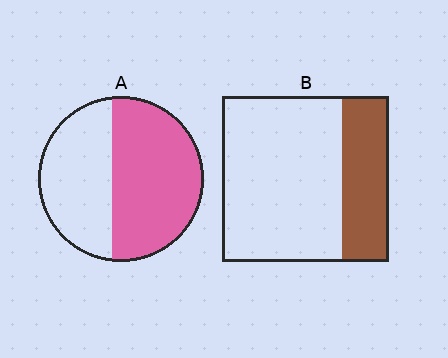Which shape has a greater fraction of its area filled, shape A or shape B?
Shape A.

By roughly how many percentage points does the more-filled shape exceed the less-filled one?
By roughly 30 percentage points (A over B).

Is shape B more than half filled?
No.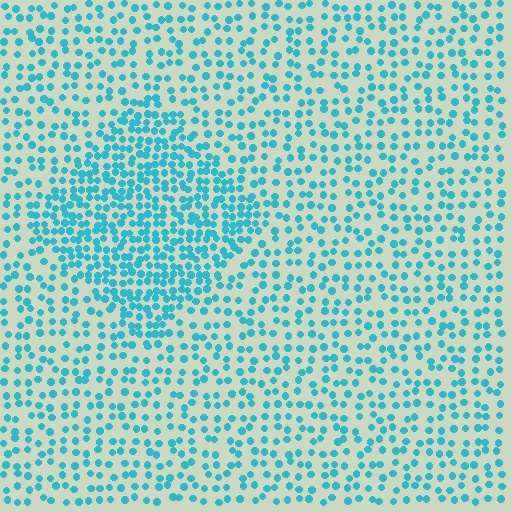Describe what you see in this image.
The image contains small cyan elements arranged at two different densities. A diamond-shaped region is visible where the elements are more densely packed than the surrounding area.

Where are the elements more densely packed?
The elements are more densely packed inside the diamond boundary.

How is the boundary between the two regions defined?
The boundary is defined by a change in element density (approximately 1.9x ratio). All elements are the same color, size, and shape.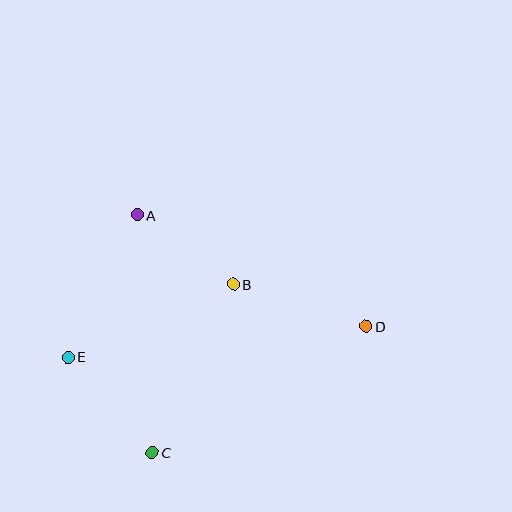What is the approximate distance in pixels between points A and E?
The distance between A and E is approximately 158 pixels.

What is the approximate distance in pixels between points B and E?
The distance between B and E is approximately 181 pixels.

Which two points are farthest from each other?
Points D and E are farthest from each other.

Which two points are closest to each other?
Points A and B are closest to each other.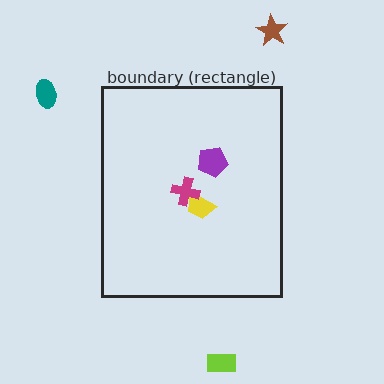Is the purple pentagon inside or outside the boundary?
Inside.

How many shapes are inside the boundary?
3 inside, 3 outside.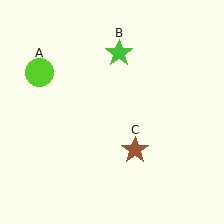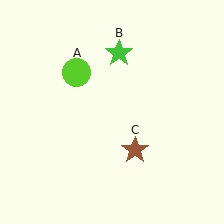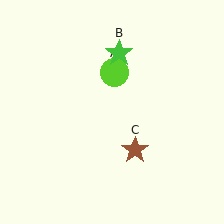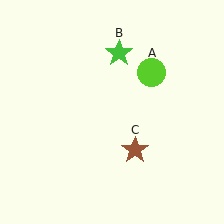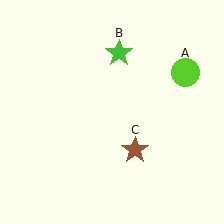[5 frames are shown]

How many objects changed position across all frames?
1 object changed position: lime circle (object A).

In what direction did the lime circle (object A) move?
The lime circle (object A) moved right.